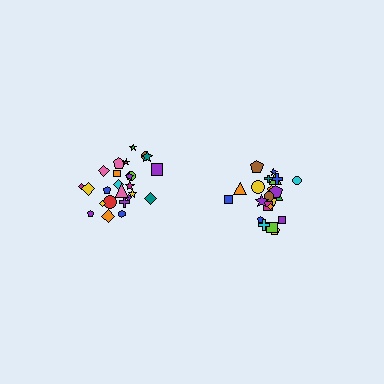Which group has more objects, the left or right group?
The left group.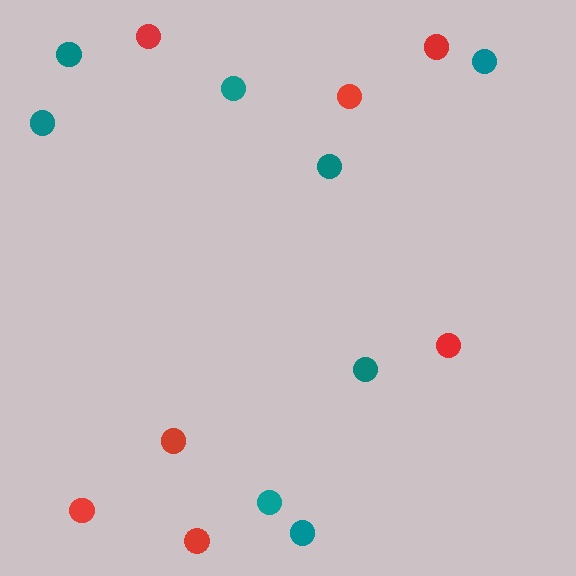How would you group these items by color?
There are 2 groups: one group of teal circles (8) and one group of red circles (7).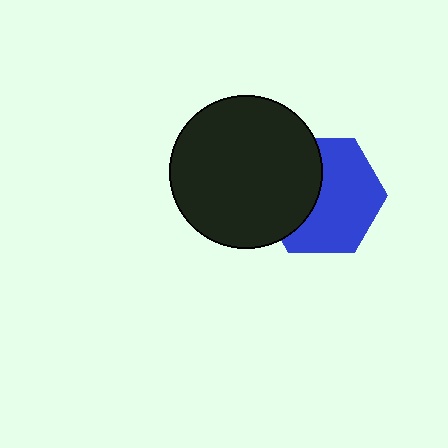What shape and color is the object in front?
The object in front is a black circle.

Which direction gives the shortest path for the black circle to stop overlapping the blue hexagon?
Moving left gives the shortest separation.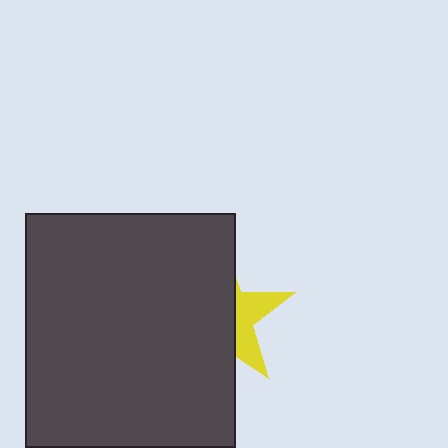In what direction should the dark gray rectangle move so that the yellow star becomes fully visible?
The dark gray rectangle should move left. That is the shortest direction to clear the overlap and leave the yellow star fully visible.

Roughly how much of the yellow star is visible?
A small part of it is visible (roughly 33%).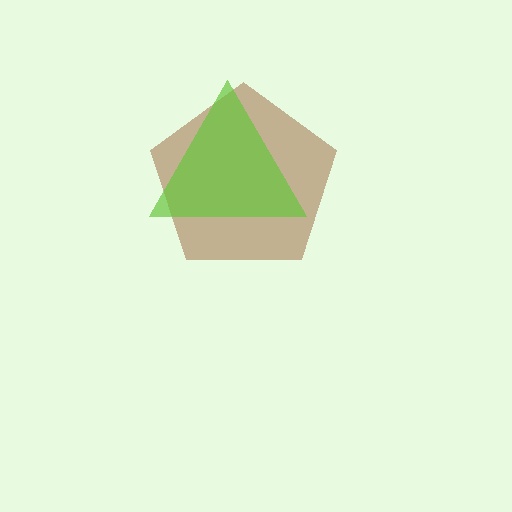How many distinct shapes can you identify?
There are 2 distinct shapes: a brown pentagon, a lime triangle.